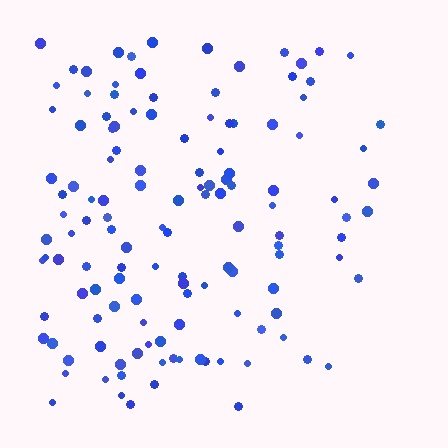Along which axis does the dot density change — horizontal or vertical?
Horizontal.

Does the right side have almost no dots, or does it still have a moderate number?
Still a moderate number, just noticeably fewer than the left.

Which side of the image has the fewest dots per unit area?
The right.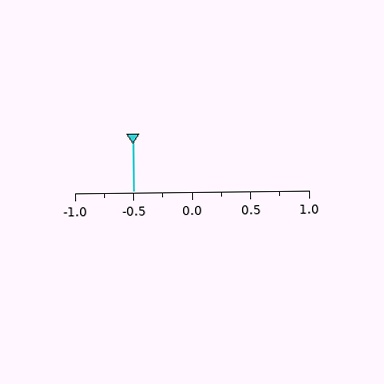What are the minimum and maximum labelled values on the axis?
The axis runs from -1.0 to 1.0.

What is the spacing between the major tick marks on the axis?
The major ticks are spaced 0.5 apart.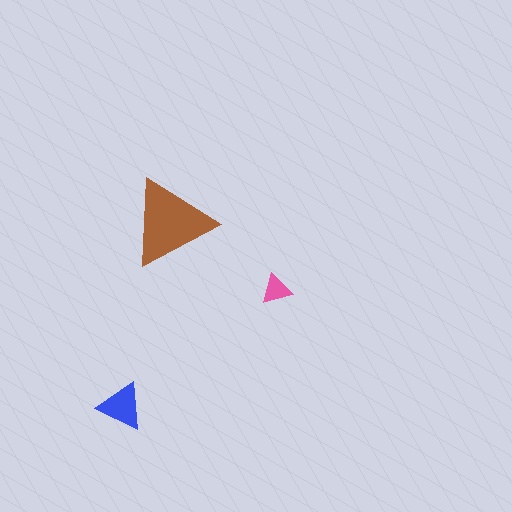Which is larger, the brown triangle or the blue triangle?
The brown one.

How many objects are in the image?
There are 3 objects in the image.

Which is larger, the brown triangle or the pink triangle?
The brown one.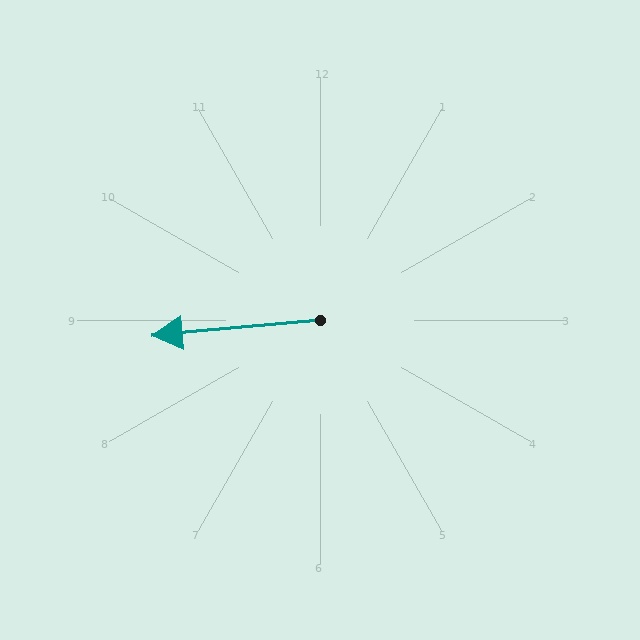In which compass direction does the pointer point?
West.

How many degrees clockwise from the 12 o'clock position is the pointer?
Approximately 265 degrees.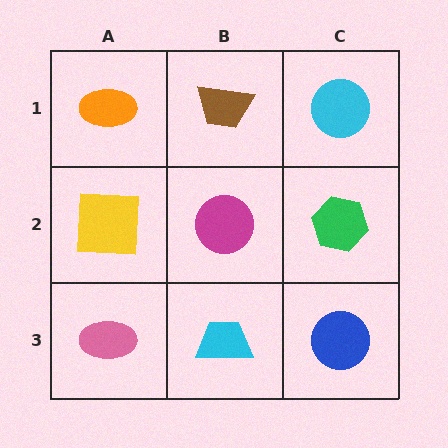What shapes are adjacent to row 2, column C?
A cyan circle (row 1, column C), a blue circle (row 3, column C), a magenta circle (row 2, column B).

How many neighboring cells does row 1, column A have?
2.